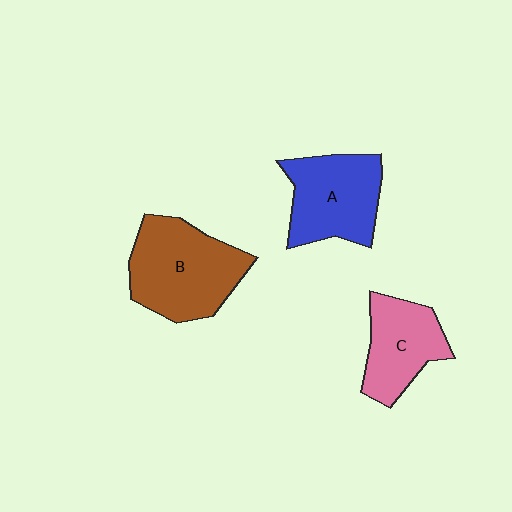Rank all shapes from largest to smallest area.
From largest to smallest: B (brown), A (blue), C (pink).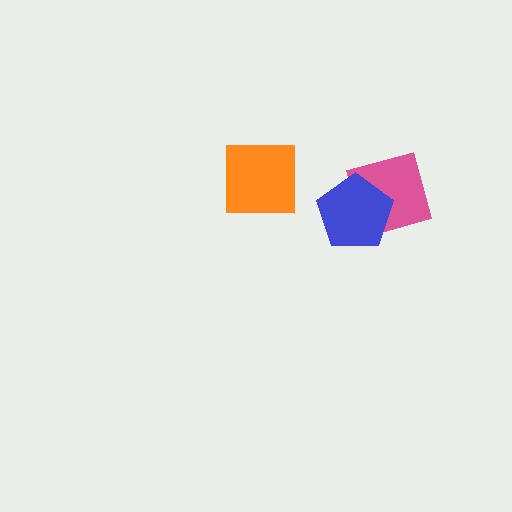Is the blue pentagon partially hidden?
No, no other shape covers it.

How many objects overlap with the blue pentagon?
1 object overlaps with the blue pentagon.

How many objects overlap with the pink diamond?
1 object overlaps with the pink diamond.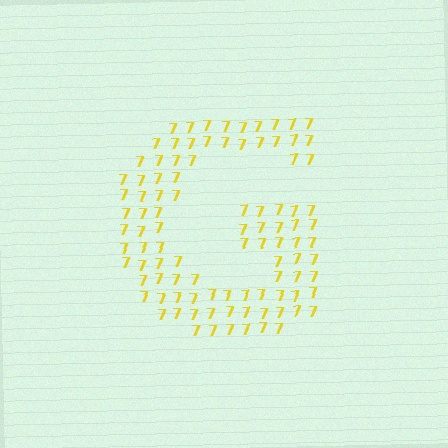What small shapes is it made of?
It is made of small digit 7's.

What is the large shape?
The large shape is the letter G.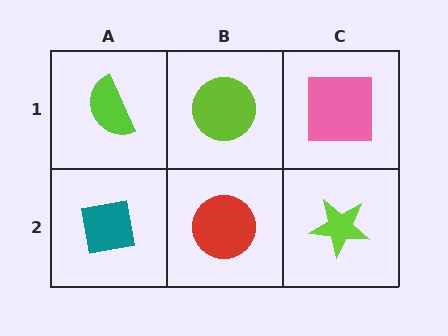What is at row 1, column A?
A lime semicircle.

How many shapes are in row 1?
3 shapes.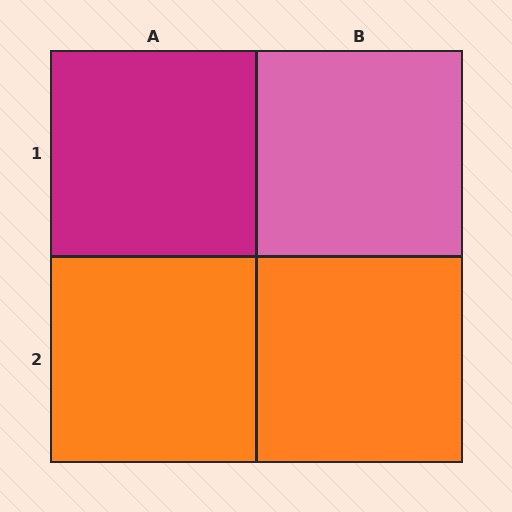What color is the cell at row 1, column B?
Pink.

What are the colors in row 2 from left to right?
Orange, orange.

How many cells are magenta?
1 cell is magenta.